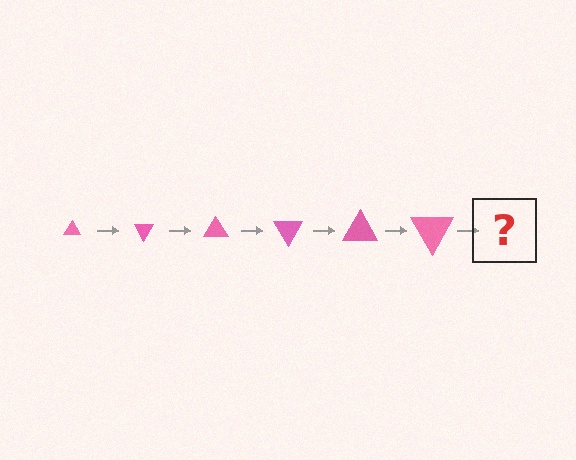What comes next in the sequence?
The next element should be a triangle, larger than the previous one and rotated 360 degrees from the start.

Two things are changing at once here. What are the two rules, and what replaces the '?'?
The two rules are that the triangle grows larger each step and it rotates 60 degrees each step. The '?' should be a triangle, larger than the previous one and rotated 360 degrees from the start.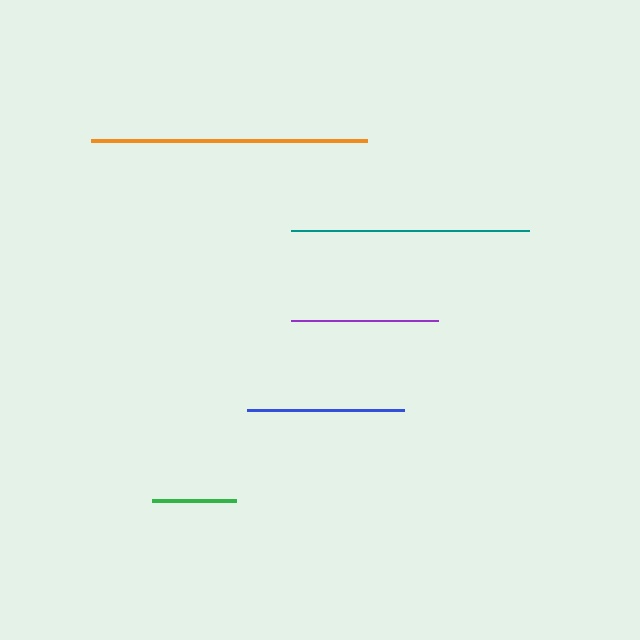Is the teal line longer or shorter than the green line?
The teal line is longer than the green line.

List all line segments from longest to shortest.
From longest to shortest: orange, teal, blue, purple, green.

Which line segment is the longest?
The orange line is the longest at approximately 276 pixels.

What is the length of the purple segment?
The purple segment is approximately 146 pixels long.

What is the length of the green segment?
The green segment is approximately 84 pixels long.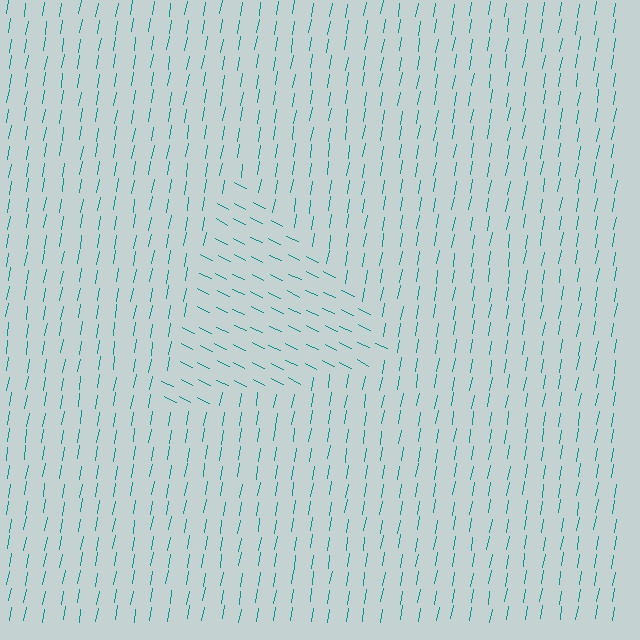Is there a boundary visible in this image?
Yes, there is a texture boundary formed by a change in line orientation.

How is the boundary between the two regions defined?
The boundary is defined purely by a change in line orientation (approximately 74 degrees difference). All lines are the same color and thickness.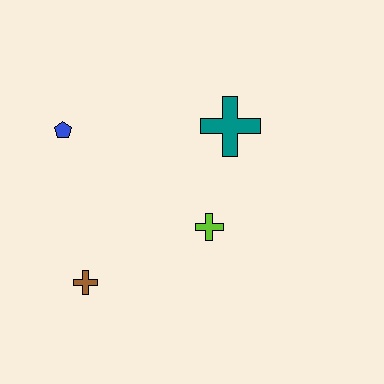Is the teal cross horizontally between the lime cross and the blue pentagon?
No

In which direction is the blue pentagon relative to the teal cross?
The blue pentagon is to the left of the teal cross.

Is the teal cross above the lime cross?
Yes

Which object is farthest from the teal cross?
The brown cross is farthest from the teal cross.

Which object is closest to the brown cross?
The lime cross is closest to the brown cross.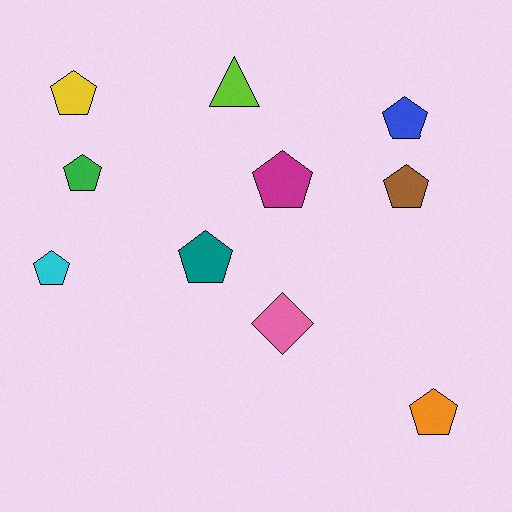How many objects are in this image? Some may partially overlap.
There are 10 objects.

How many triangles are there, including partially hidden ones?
There is 1 triangle.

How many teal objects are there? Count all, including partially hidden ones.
There is 1 teal object.